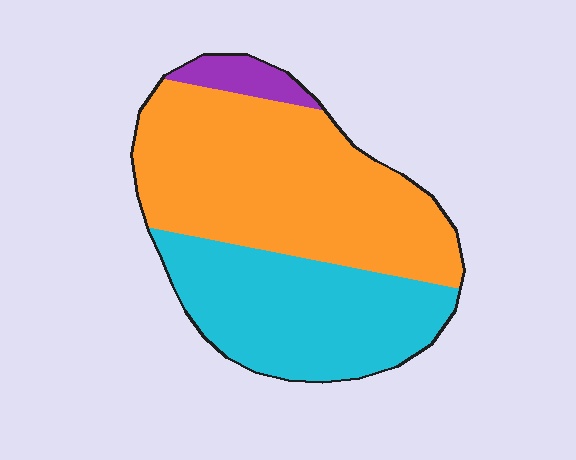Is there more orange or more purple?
Orange.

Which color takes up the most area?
Orange, at roughly 55%.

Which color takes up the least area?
Purple, at roughly 5%.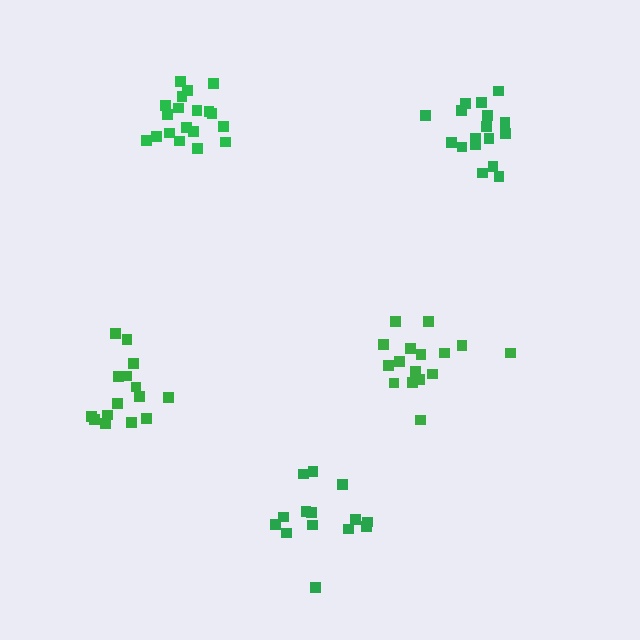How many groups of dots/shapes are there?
There are 5 groups.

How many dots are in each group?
Group 1: 17 dots, Group 2: 16 dots, Group 3: 15 dots, Group 4: 19 dots, Group 5: 14 dots (81 total).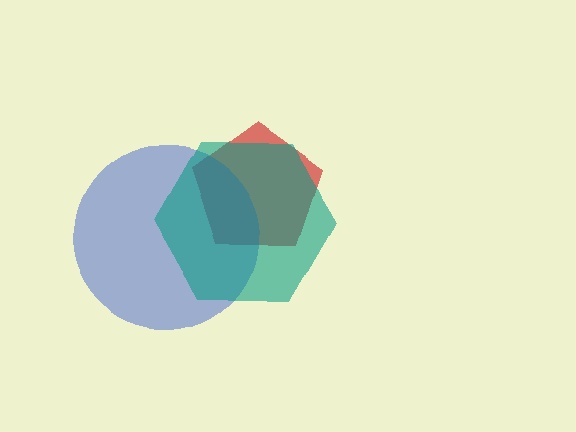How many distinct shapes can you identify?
There are 3 distinct shapes: a red pentagon, a blue circle, a teal hexagon.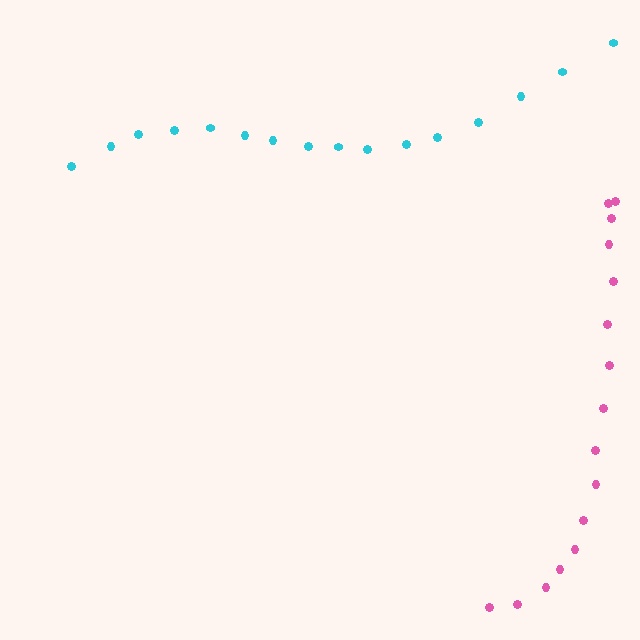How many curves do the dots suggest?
There are 2 distinct paths.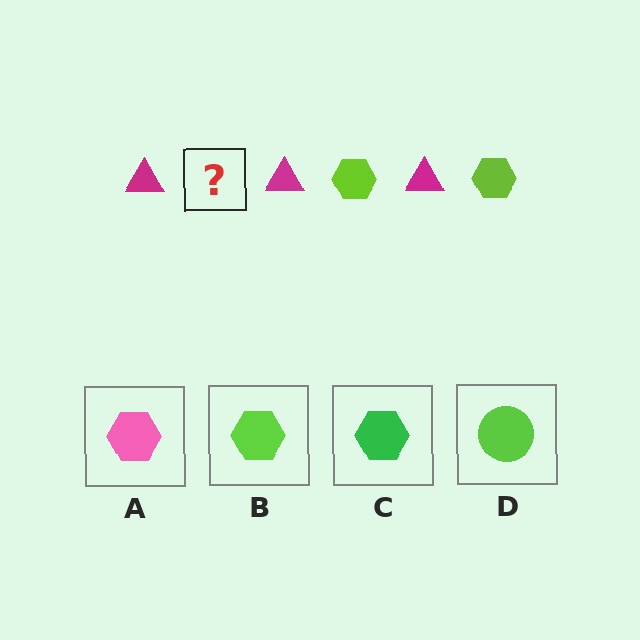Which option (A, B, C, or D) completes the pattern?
B.